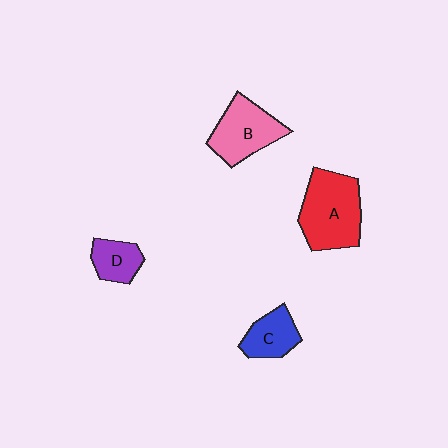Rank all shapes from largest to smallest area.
From largest to smallest: A (red), B (pink), C (blue), D (purple).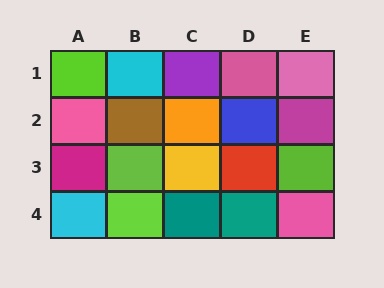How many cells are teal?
2 cells are teal.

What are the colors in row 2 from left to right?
Pink, brown, orange, blue, magenta.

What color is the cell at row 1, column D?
Pink.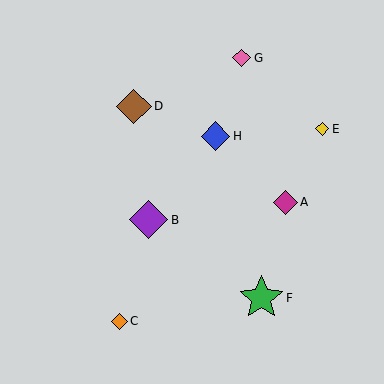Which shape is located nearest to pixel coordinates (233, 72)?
The pink diamond (labeled G) at (242, 58) is nearest to that location.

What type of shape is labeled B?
Shape B is a purple diamond.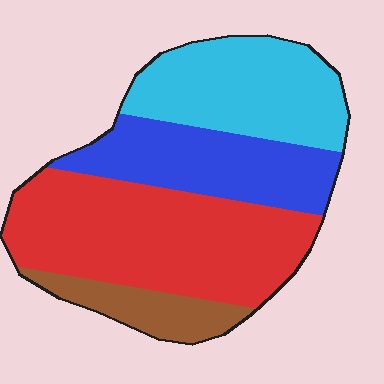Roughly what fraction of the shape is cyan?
Cyan covers about 25% of the shape.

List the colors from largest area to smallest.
From largest to smallest: red, cyan, blue, brown.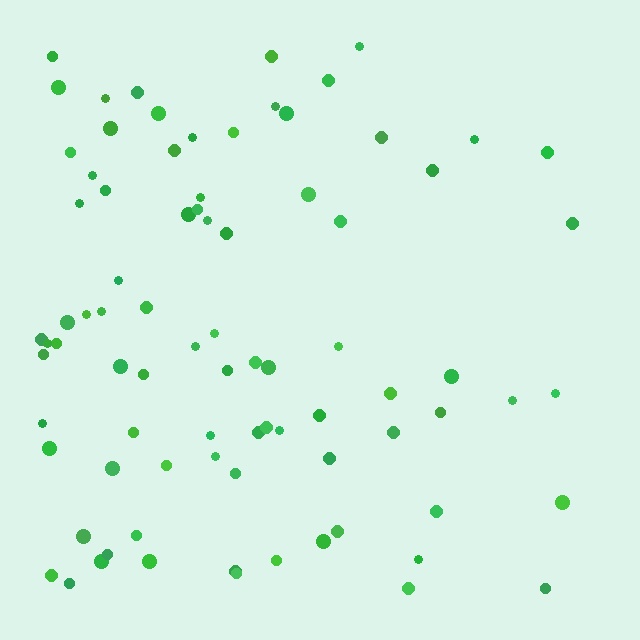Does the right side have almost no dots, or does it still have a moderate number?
Still a moderate number, just noticeably fewer than the left.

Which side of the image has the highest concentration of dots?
The left.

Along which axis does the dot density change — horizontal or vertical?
Horizontal.